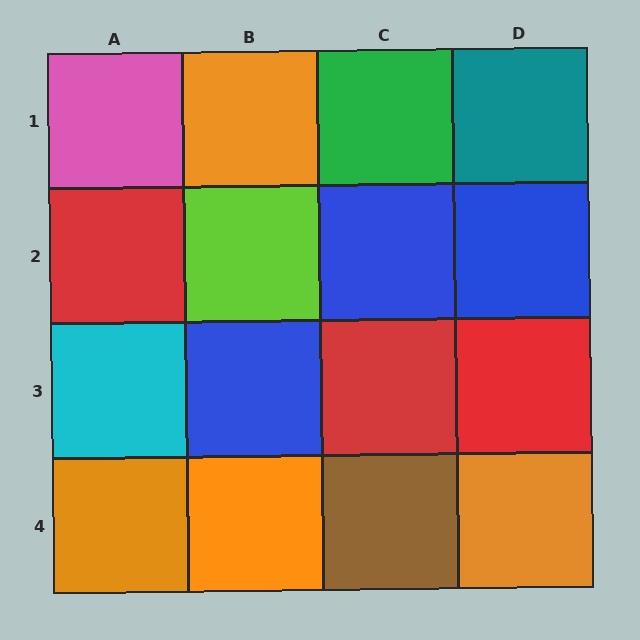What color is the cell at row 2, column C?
Blue.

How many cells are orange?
4 cells are orange.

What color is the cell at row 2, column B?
Lime.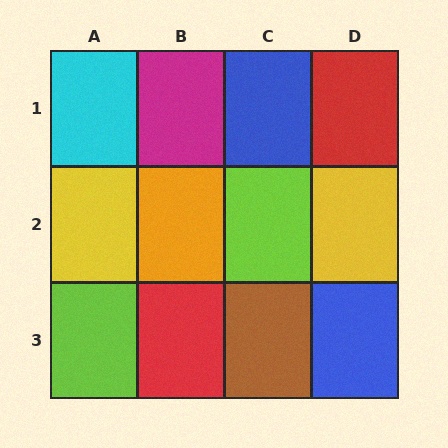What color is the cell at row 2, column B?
Orange.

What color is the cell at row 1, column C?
Blue.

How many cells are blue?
2 cells are blue.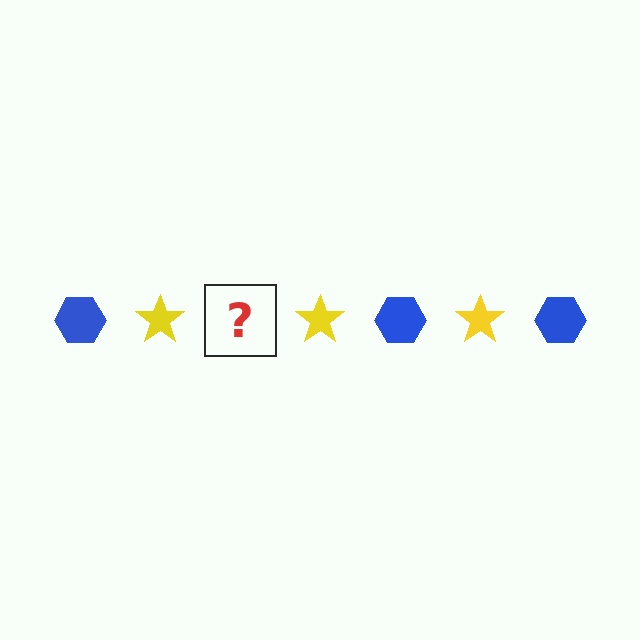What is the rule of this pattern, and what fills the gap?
The rule is that the pattern alternates between blue hexagon and yellow star. The gap should be filled with a blue hexagon.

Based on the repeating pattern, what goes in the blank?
The blank should be a blue hexagon.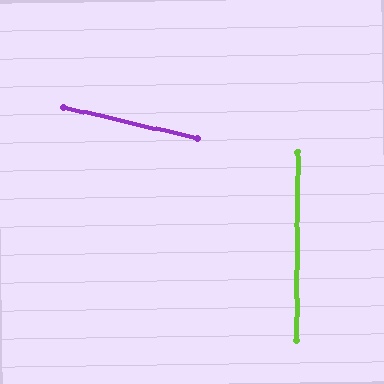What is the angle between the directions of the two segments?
Approximately 77 degrees.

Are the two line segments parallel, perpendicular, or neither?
Neither parallel nor perpendicular — they differ by about 77°.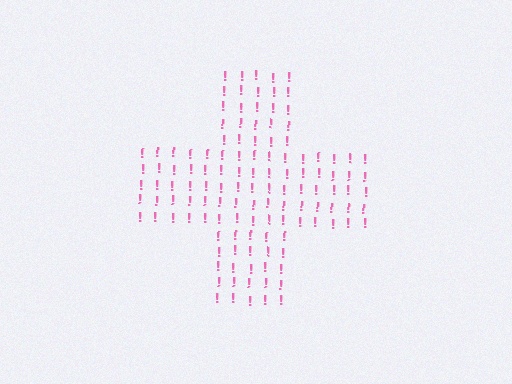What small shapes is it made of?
It is made of small exclamation marks.